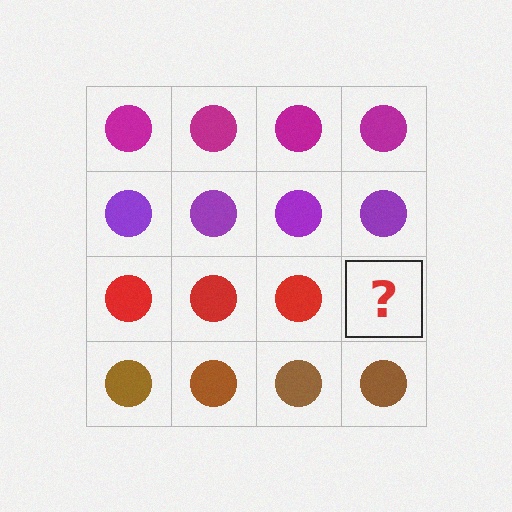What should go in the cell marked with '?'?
The missing cell should contain a red circle.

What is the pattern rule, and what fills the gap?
The rule is that each row has a consistent color. The gap should be filled with a red circle.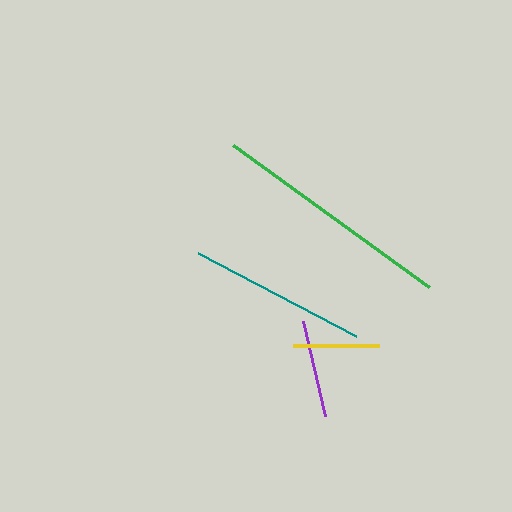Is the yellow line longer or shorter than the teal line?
The teal line is longer than the yellow line.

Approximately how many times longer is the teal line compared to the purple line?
The teal line is approximately 1.8 times the length of the purple line.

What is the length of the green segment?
The green segment is approximately 242 pixels long.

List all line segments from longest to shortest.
From longest to shortest: green, teal, purple, yellow.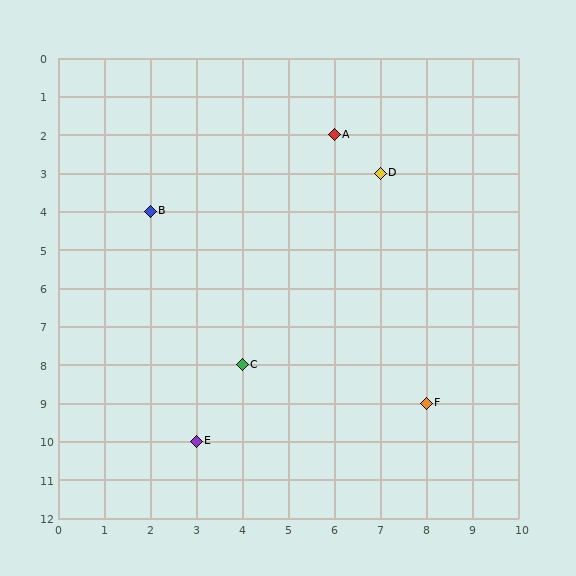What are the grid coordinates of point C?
Point C is at grid coordinates (4, 8).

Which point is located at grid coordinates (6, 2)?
Point A is at (6, 2).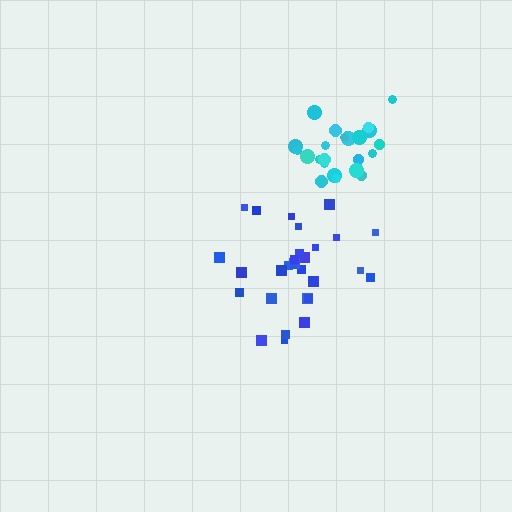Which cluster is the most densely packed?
Cyan.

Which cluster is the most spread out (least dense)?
Blue.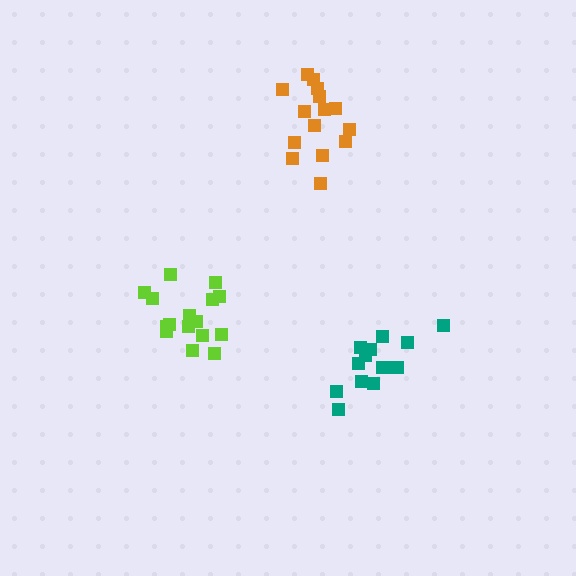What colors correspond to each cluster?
The clusters are colored: teal, lime, orange.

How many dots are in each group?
Group 1: 14 dots, Group 2: 17 dots, Group 3: 16 dots (47 total).